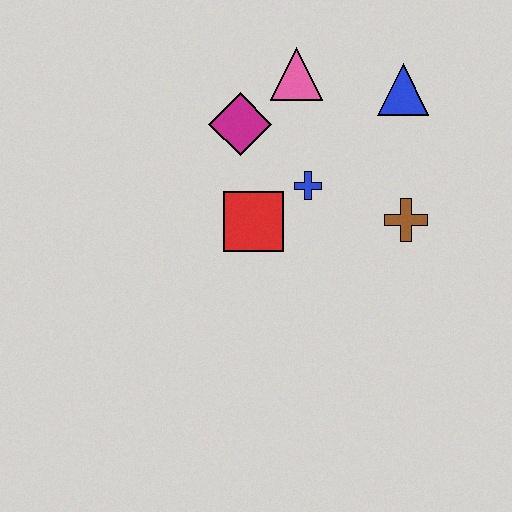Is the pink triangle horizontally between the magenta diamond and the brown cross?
Yes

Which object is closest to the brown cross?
The blue cross is closest to the brown cross.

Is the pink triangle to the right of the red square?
Yes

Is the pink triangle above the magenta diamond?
Yes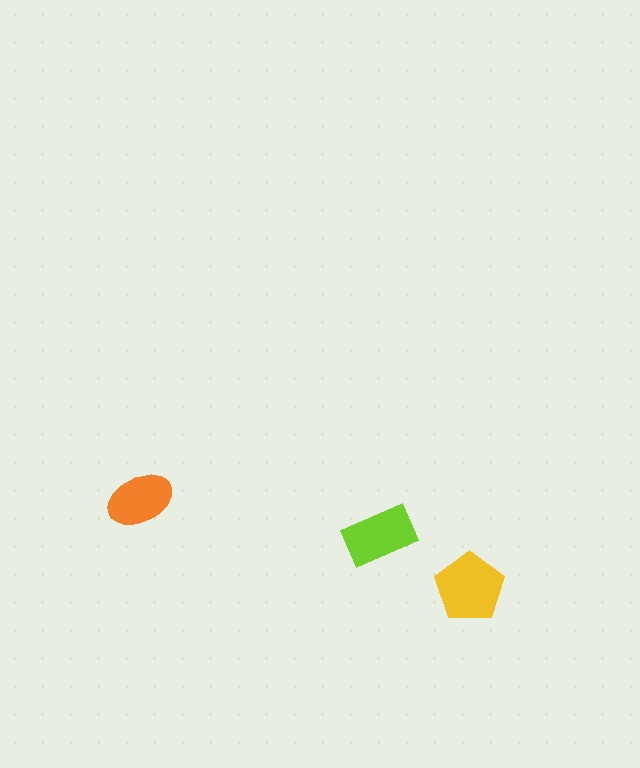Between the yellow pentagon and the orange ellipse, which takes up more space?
The yellow pentagon.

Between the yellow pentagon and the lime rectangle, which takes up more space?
The yellow pentagon.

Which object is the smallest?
The orange ellipse.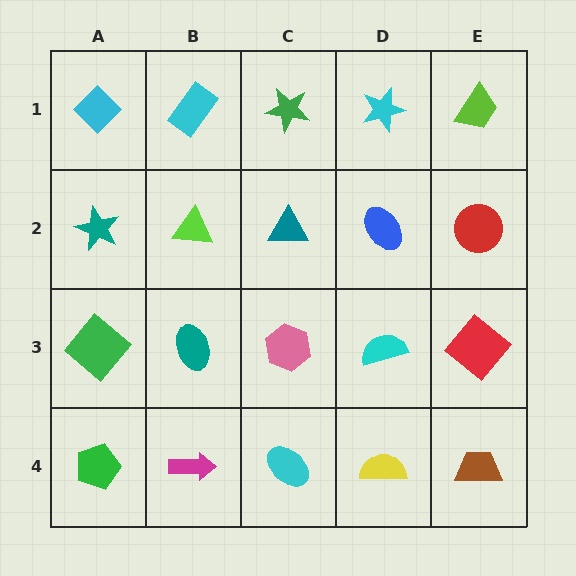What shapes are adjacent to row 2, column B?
A cyan rectangle (row 1, column B), a teal ellipse (row 3, column B), a teal star (row 2, column A), a teal triangle (row 2, column C).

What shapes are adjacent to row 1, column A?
A teal star (row 2, column A), a cyan rectangle (row 1, column B).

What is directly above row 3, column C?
A teal triangle.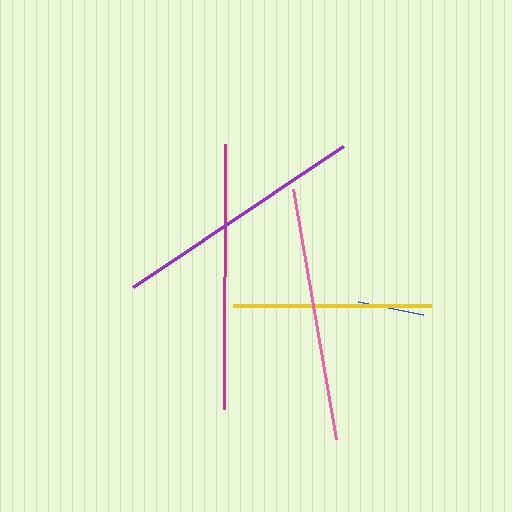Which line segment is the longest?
The magenta line is the longest at approximately 265 pixels.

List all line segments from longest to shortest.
From longest to shortest: magenta, pink, purple, yellow, blue.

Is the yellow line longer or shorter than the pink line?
The pink line is longer than the yellow line.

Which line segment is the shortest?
The blue line is the shortest at approximately 67 pixels.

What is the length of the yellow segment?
The yellow segment is approximately 199 pixels long.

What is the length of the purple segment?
The purple segment is approximately 253 pixels long.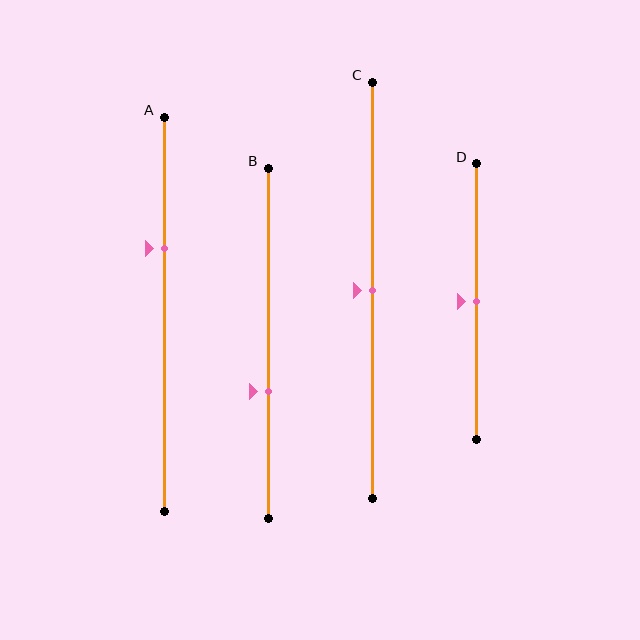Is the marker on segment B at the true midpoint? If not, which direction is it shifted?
No, the marker on segment B is shifted downward by about 14% of the segment length.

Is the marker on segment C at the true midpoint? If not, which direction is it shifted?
Yes, the marker on segment C is at the true midpoint.